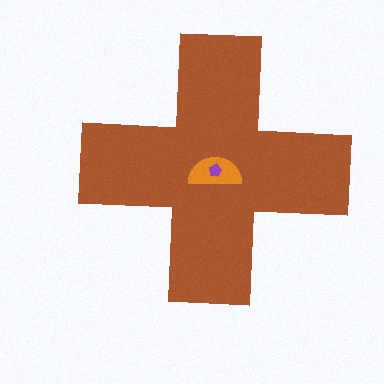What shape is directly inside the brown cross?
The orange semicircle.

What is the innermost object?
The purple pentagon.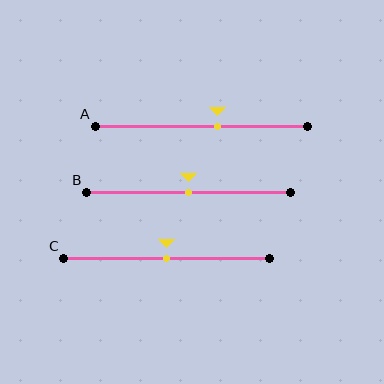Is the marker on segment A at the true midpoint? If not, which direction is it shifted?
No, the marker on segment A is shifted to the right by about 7% of the segment length.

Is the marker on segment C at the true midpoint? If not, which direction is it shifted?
Yes, the marker on segment C is at the true midpoint.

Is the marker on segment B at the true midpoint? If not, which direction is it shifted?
Yes, the marker on segment B is at the true midpoint.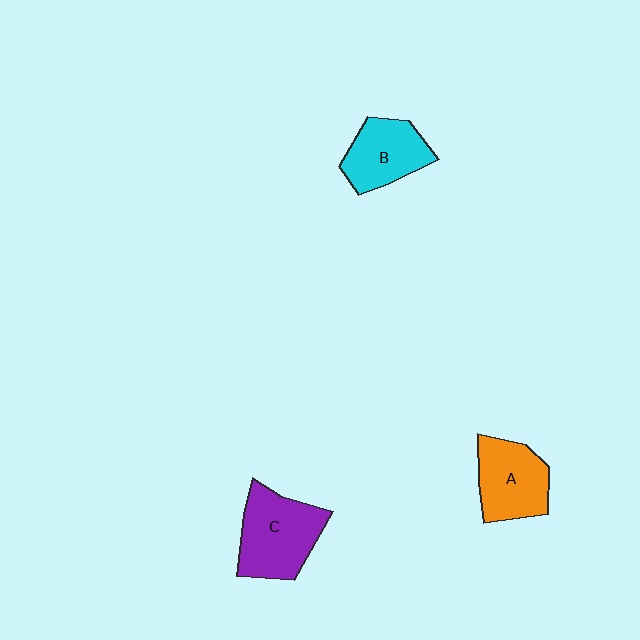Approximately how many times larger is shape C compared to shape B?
Approximately 1.3 times.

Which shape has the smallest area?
Shape B (cyan).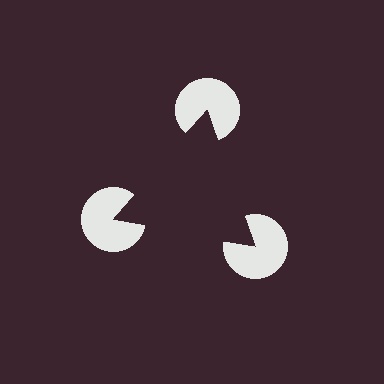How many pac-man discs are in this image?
There are 3 — one at each vertex of the illusory triangle.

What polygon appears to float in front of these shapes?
An illusory triangle — its edges are inferred from the aligned wedge cuts in the pac-man discs, not physically drawn.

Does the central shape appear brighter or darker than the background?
It typically appears slightly darker than the background, even though no actual brightness change is drawn.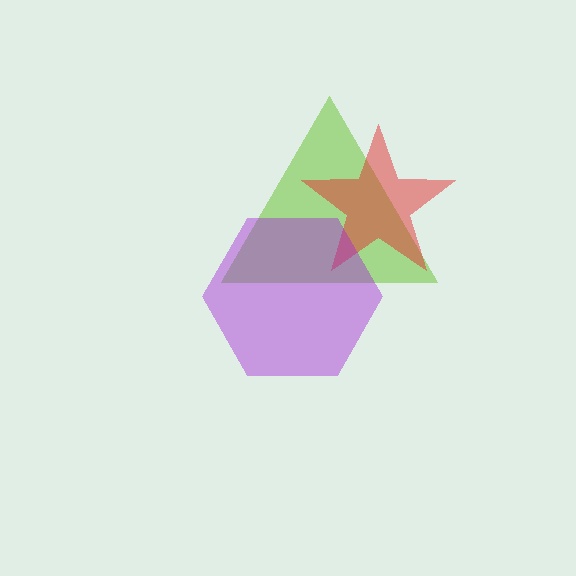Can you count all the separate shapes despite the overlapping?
Yes, there are 3 separate shapes.